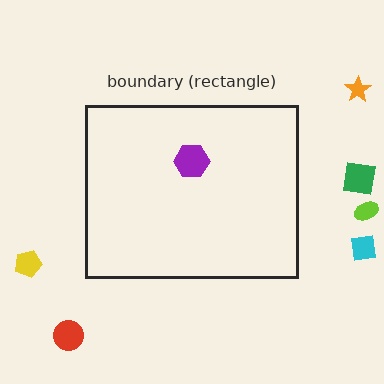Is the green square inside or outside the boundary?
Outside.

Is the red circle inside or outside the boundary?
Outside.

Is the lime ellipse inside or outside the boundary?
Outside.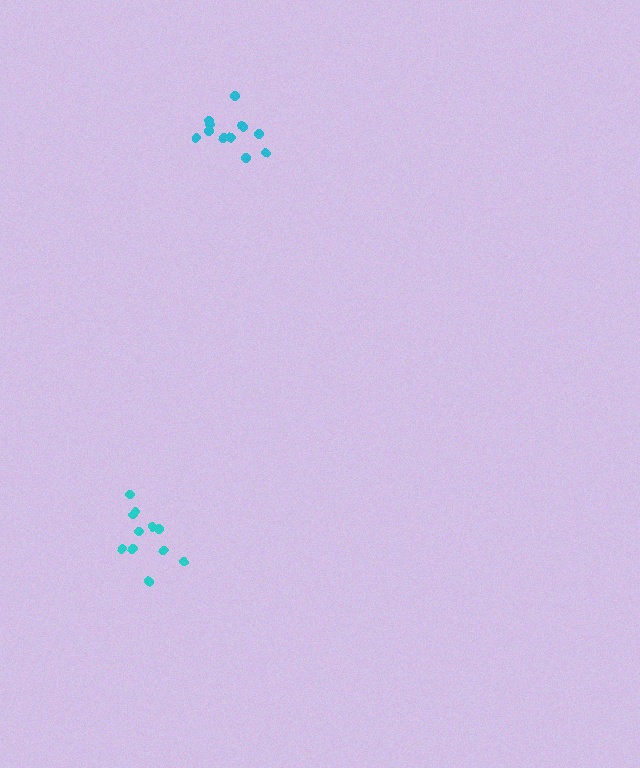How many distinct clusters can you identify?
There are 2 distinct clusters.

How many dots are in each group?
Group 1: 11 dots, Group 2: 12 dots (23 total).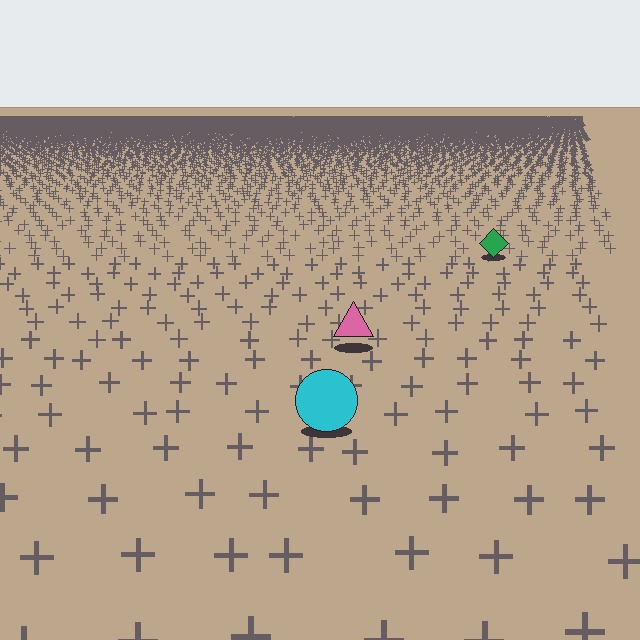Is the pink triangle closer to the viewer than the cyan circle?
No. The cyan circle is closer — you can tell from the texture gradient: the ground texture is coarser near it.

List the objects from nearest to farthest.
From nearest to farthest: the cyan circle, the pink triangle, the green diamond.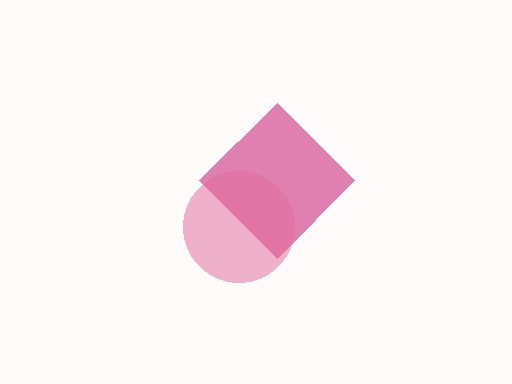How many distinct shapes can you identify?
There are 2 distinct shapes: a magenta diamond, a pink circle.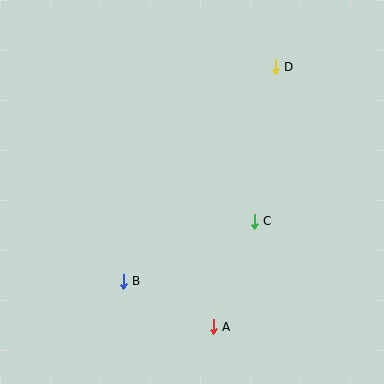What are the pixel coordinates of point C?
Point C is at (254, 221).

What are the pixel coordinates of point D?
Point D is at (275, 67).